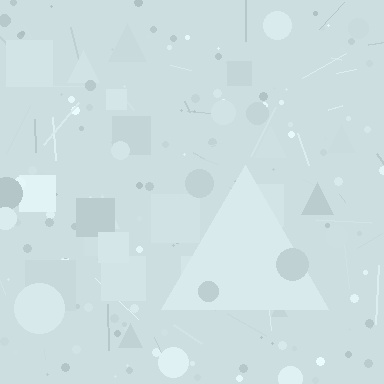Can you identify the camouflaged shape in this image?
The camouflaged shape is a triangle.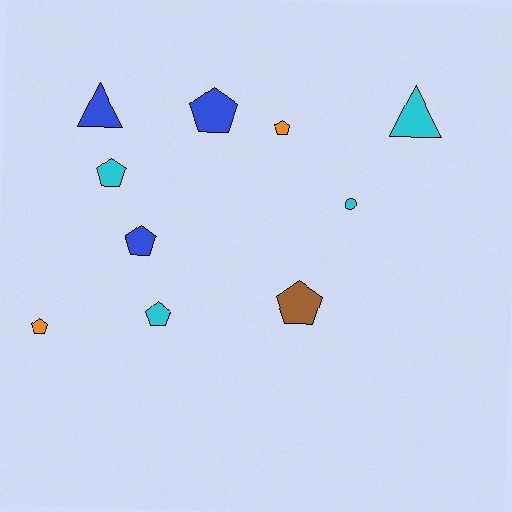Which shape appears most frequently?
Pentagon, with 7 objects.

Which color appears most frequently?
Cyan, with 4 objects.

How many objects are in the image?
There are 10 objects.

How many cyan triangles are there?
There is 1 cyan triangle.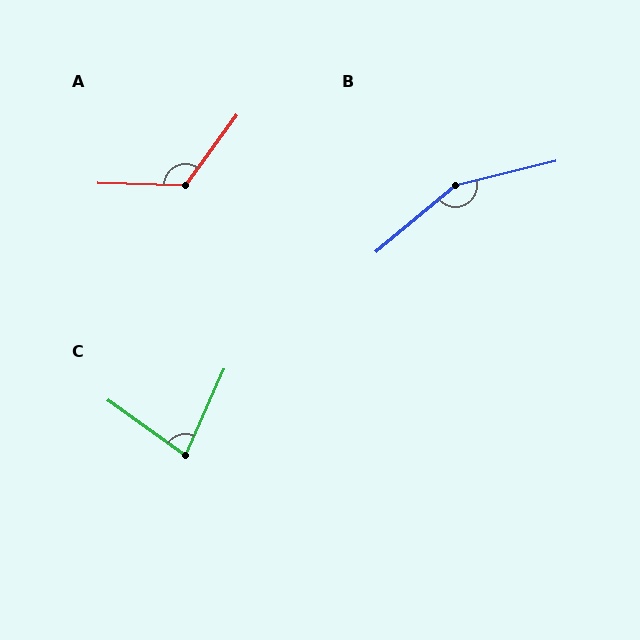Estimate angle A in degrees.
Approximately 125 degrees.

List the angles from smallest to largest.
C (78°), A (125°), B (153°).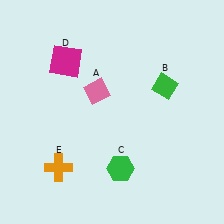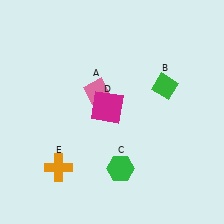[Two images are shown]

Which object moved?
The magenta square (D) moved down.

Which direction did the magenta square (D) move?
The magenta square (D) moved down.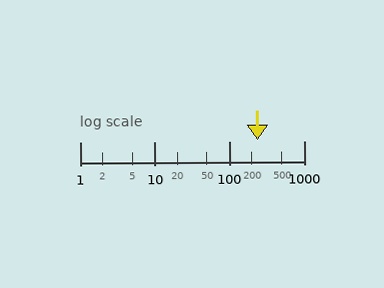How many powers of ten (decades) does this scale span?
The scale spans 3 decades, from 1 to 1000.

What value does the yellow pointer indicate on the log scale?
The pointer indicates approximately 240.